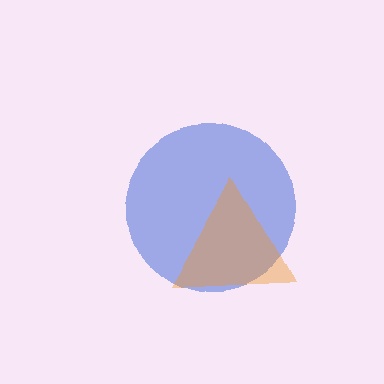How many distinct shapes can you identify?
There are 2 distinct shapes: a blue circle, an orange triangle.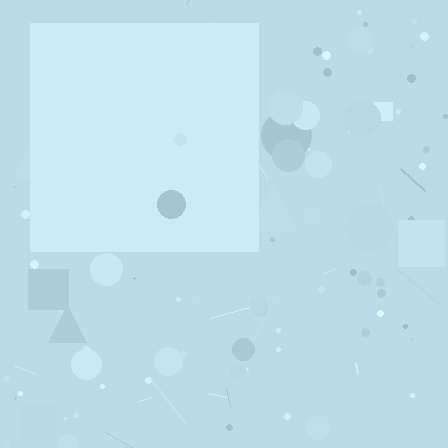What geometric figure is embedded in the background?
A square is embedded in the background.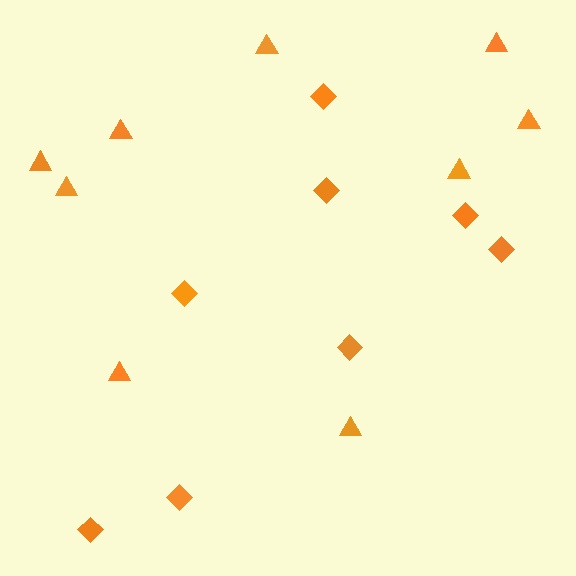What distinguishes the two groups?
There are 2 groups: one group of diamonds (8) and one group of triangles (9).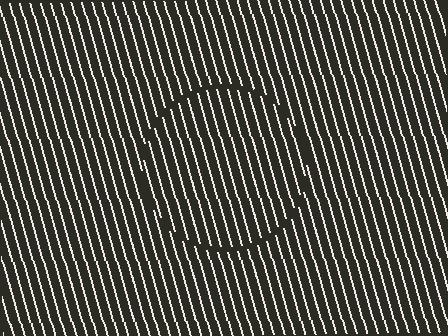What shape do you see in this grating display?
An illusory circle. The interior of the shape contains the same grating, shifted by half a period — the contour is defined by the phase discontinuity where line-ends from the inner and outer gratings abut.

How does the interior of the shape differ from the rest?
The interior of the shape contains the same grating, shifted by half a period — the contour is defined by the phase discontinuity where line-ends from the inner and outer gratings abut.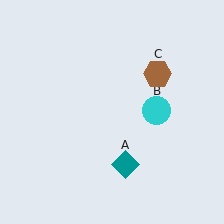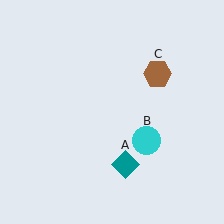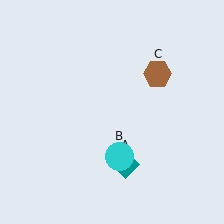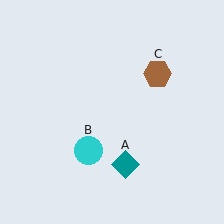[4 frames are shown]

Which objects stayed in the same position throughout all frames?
Teal diamond (object A) and brown hexagon (object C) remained stationary.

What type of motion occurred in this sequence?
The cyan circle (object B) rotated clockwise around the center of the scene.